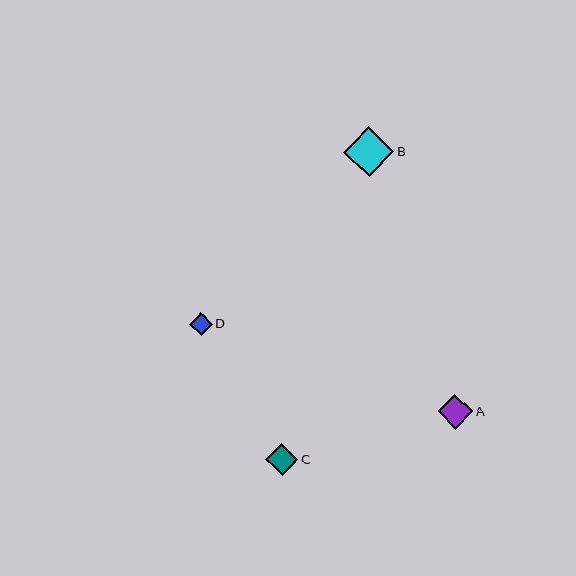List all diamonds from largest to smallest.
From largest to smallest: B, A, C, D.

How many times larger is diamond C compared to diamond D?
Diamond C is approximately 1.4 times the size of diamond D.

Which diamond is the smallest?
Diamond D is the smallest with a size of approximately 23 pixels.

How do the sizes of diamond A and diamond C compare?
Diamond A and diamond C are approximately the same size.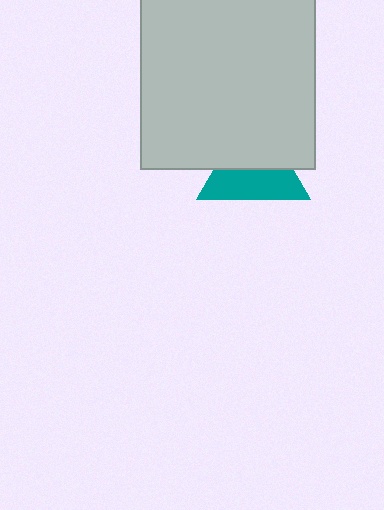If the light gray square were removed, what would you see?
You would see the complete teal triangle.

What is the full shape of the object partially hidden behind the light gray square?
The partially hidden object is a teal triangle.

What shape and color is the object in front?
The object in front is a light gray square.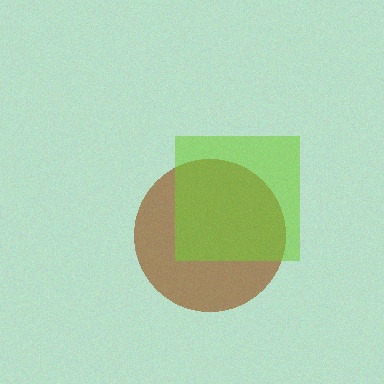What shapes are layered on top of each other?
The layered shapes are: a brown circle, a lime square.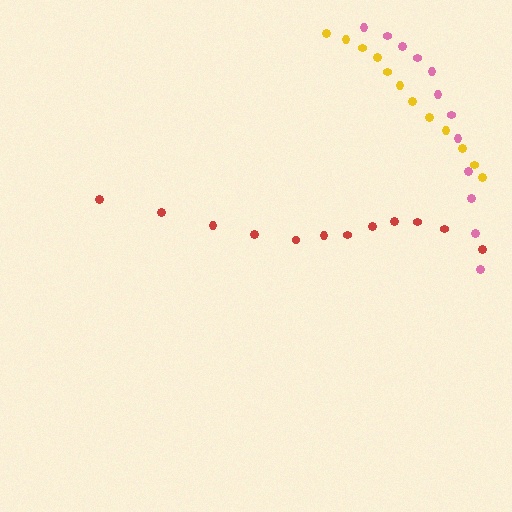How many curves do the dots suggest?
There are 3 distinct paths.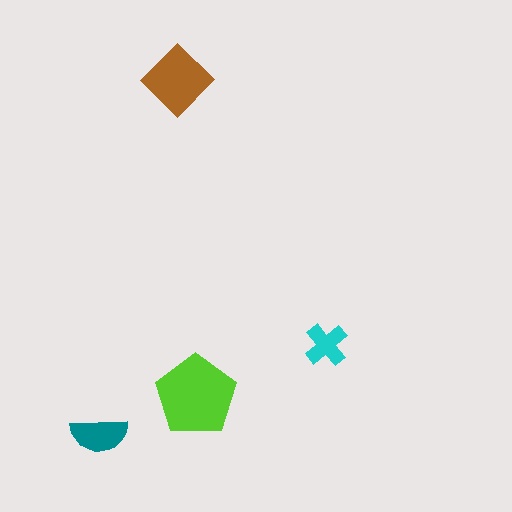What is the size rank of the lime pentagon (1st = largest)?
1st.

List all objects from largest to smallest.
The lime pentagon, the brown diamond, the teal semicircle, the cyan cross.